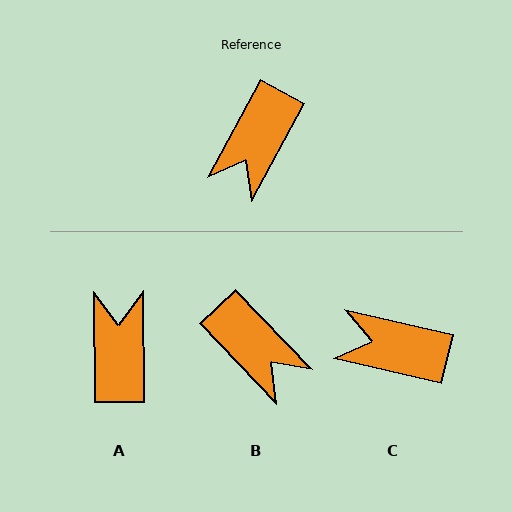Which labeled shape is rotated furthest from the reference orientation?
A, about 151 degrees away.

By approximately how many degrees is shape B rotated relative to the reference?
Approximately 72 degrees counter-clockwise.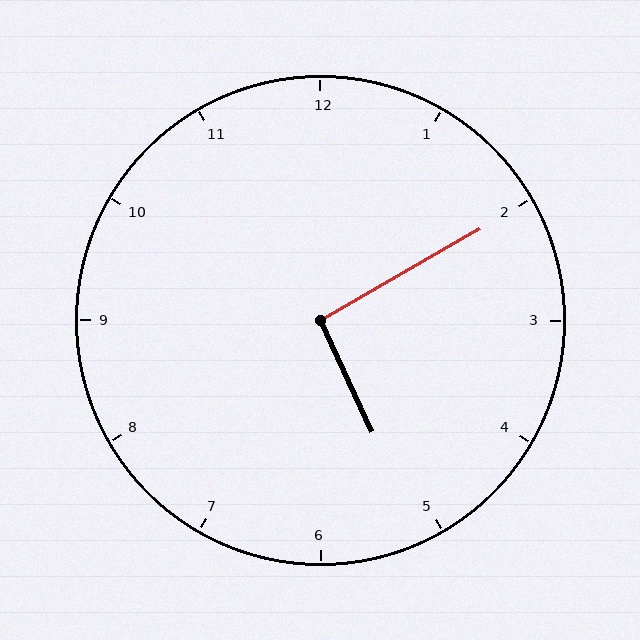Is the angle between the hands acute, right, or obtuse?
It is right.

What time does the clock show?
5:10.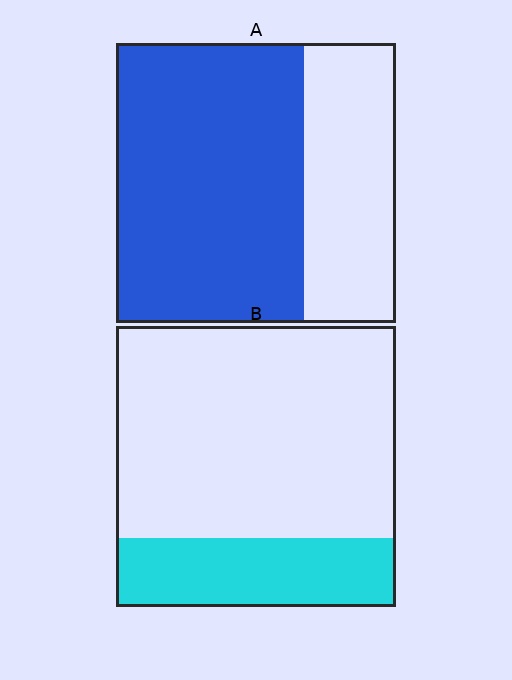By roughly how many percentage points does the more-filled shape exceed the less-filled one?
By roughly 45 percentage points (A over B).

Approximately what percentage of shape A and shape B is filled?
A is approximately 65% and B is approximately 25%.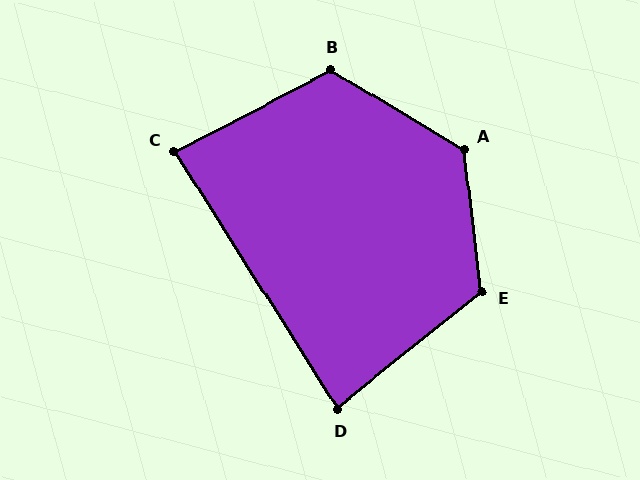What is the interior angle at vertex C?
Approximately 85 degrees (approximately right).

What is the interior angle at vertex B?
Approximately 122 degrees (obtuse).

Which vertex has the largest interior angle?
A, at approximately 128 degrees.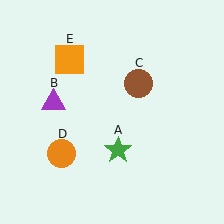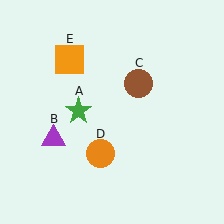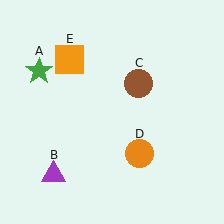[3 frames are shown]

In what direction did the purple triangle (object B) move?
The purple triangle (object B) moved down.